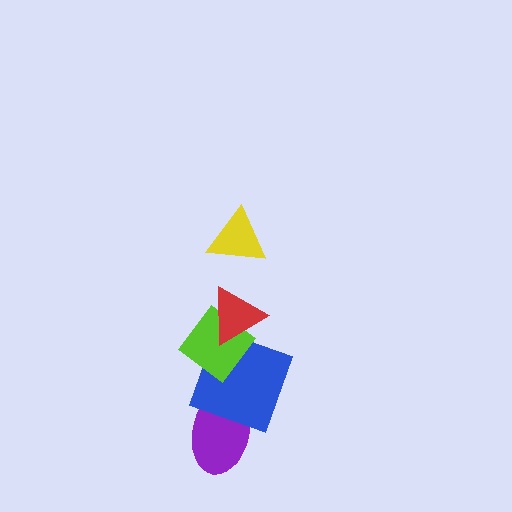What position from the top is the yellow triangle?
The yellow triangle is 1st from the top.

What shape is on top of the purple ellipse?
The blue square is on top of the purple ellipse.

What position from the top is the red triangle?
The red triangle is 2nd from the top.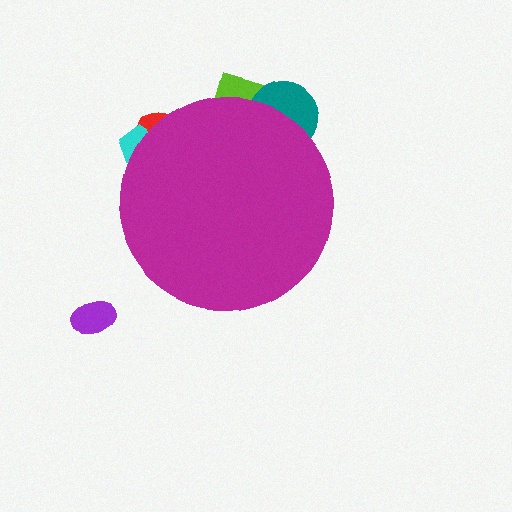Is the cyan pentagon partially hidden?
Yes, the cyan pentagon is partially hidden behind the magenta circle.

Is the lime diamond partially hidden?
Yes, the lime diamond is partially hidden behind the magenta circle.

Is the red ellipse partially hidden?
Yes, the red ellipse is partially hidden behind the magenta circle.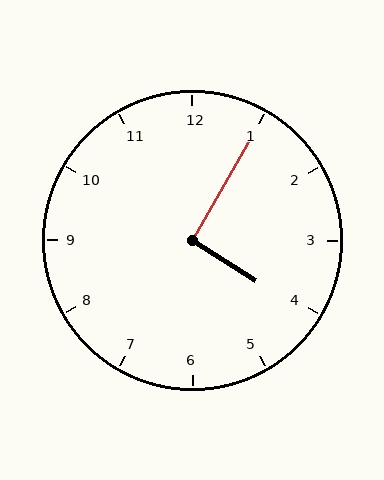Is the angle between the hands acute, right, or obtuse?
It is right.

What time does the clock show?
4:05.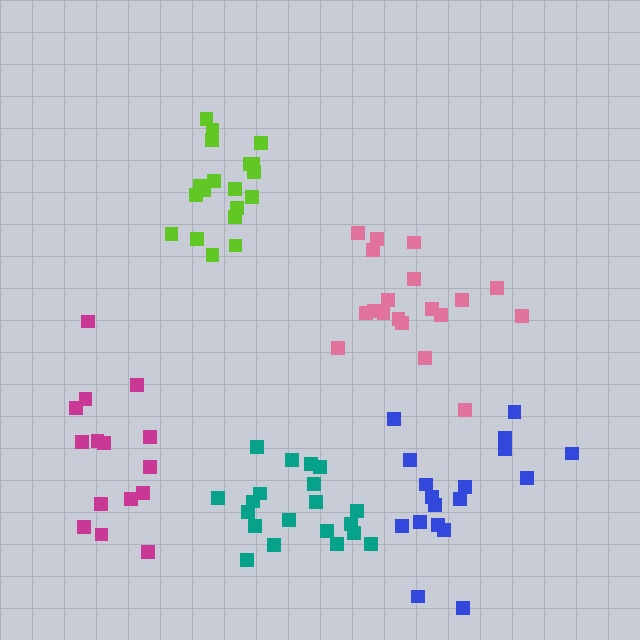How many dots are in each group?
Group 1: 19 dots, Group 2: 18 dots, Group 3: 15 dots, Group 4: 19 dots, Group 5: 20 dots (91 total).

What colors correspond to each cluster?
The clusters are colored: pink, blue, magenta, lime, teal.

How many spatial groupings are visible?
There are 5 spatial groupings.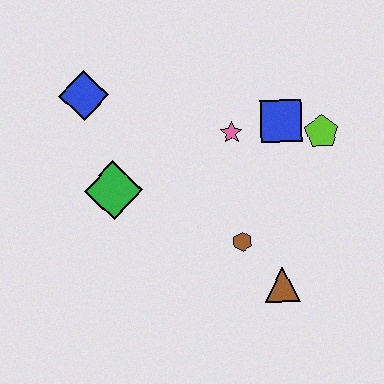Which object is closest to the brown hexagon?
The brown triangle is closest to the brown hexagon.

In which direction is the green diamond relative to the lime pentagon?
The green diamond is to the left of the lime pentagon.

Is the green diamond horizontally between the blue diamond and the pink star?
Yes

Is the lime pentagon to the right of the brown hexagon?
Yes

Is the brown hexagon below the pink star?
Yes